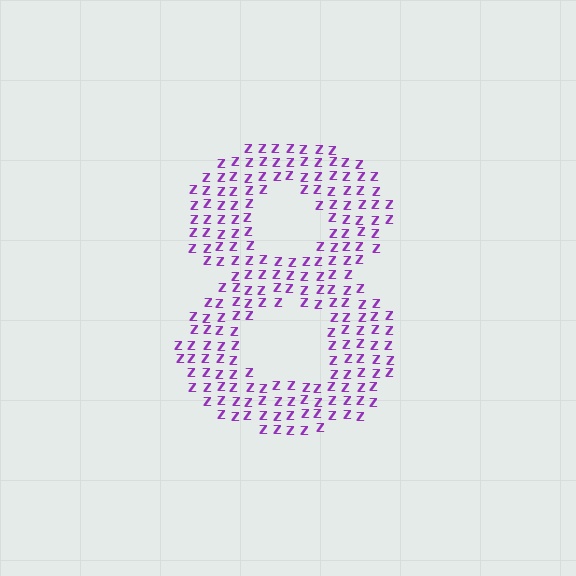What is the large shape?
The large shape is the digit 8.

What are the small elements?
The small elements are letter Z's.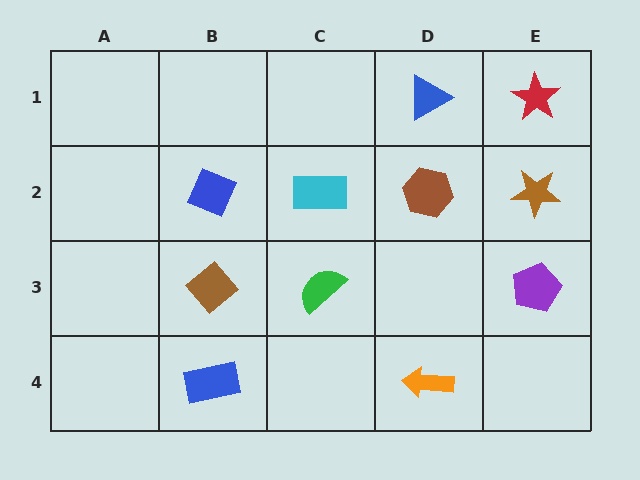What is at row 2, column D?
A brown hexagon.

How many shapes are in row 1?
2 shapes.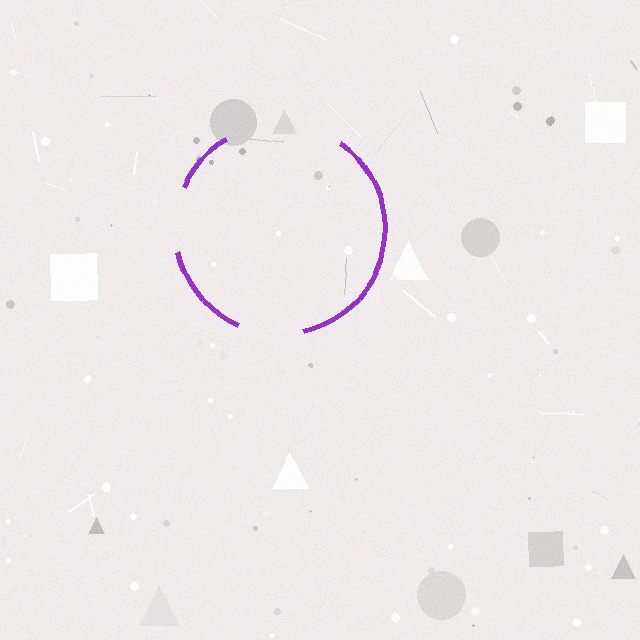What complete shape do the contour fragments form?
The contour fragments form a circle.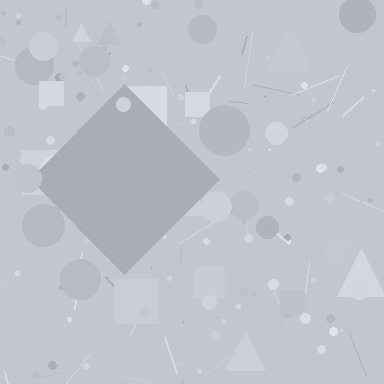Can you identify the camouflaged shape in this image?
The camouflaged shape is a diamond.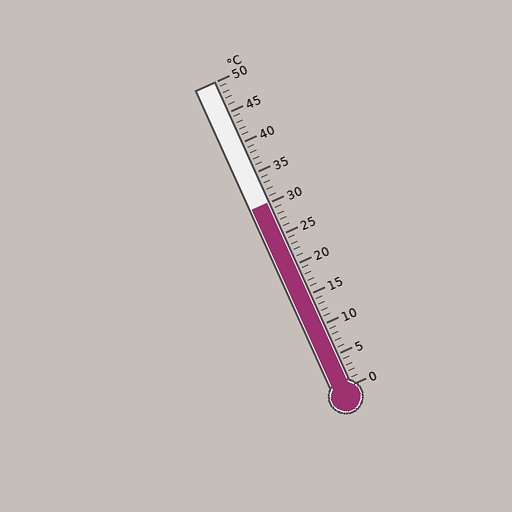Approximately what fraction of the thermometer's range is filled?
The thermometer is filled to approximately 60% of its range.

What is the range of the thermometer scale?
The thermometer scale ranges from 0°C to 50°C.